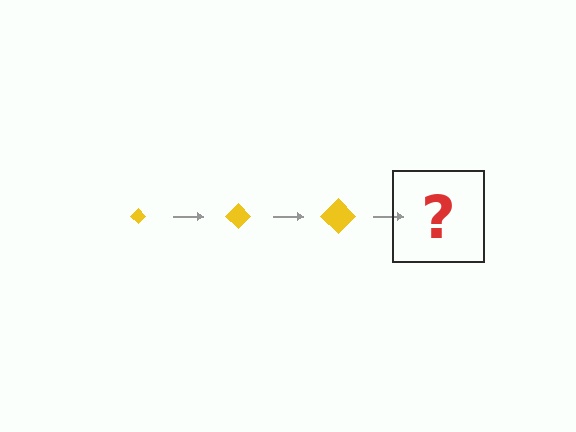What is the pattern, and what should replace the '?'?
The pattern is that the diamond gets progressively larger each step. The '?' should be a yellow diamond, larger than the previous one.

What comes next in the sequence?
The next element should be a yellow diamond, larger than the previous one.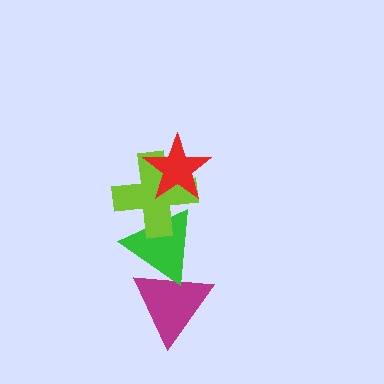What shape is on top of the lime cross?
The red star is on top of the lime cross.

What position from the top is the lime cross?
The lime cross is 2nd from the top.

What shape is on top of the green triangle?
The lime cross is on top of the green triangle.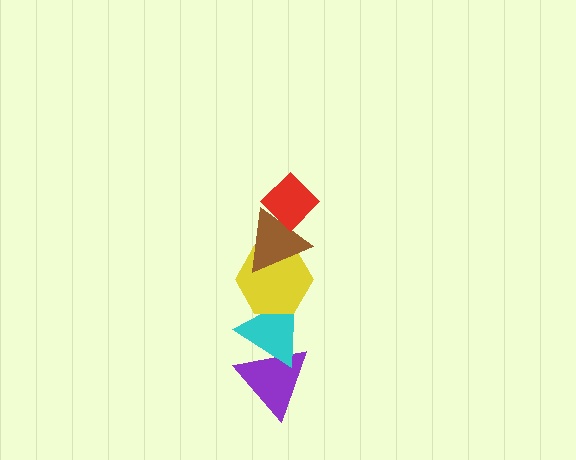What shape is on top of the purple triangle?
The cyan triangle is on top of the purple triangle.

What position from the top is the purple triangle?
The purple triangle is 5th from the top.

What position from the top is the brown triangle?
The brown triangle is 2nd from the top.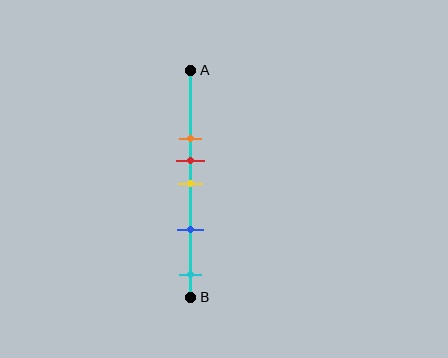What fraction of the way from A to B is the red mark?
The red mark is approximately 40% (0.4) of the way from A to B.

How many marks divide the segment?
There are 5 marks dividing the segment.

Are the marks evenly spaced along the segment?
No, the marks are not evenly spaced.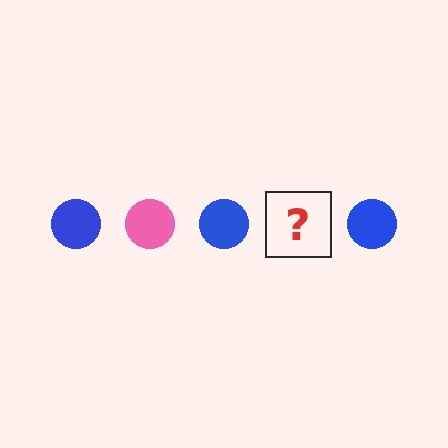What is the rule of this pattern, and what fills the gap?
The rule is that the pattern cycles through blue, pink circles. The gap should be filled with a pink circle.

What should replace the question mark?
The question mark should be replaced with a pink circle.